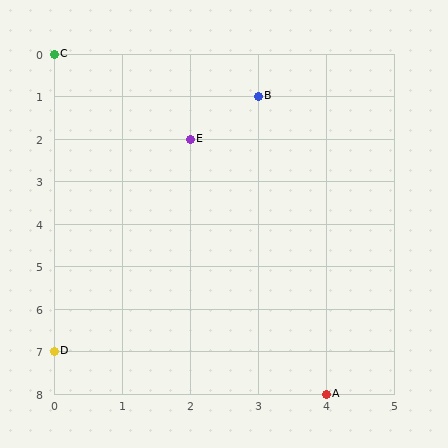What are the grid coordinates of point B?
Point B is at grid coordinates (3, 1).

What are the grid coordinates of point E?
Point E is at grid coordinates (2, 2).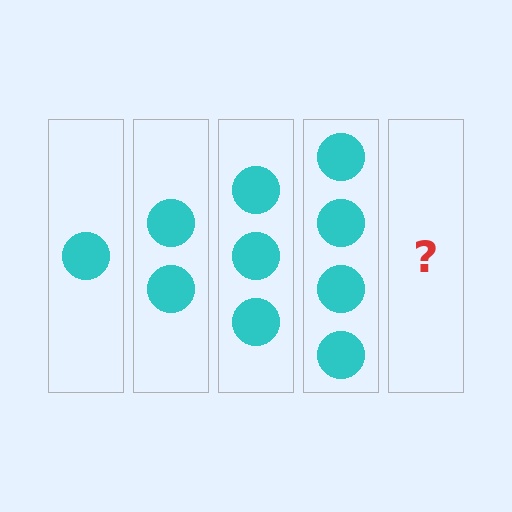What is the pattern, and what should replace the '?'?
The pattern is that each step adds one more circle. The '?' should be 5 circles.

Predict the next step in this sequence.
The next step is 5 circles.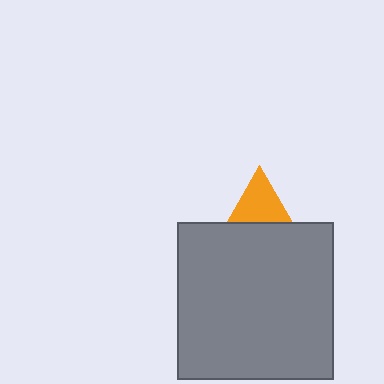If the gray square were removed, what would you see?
You would see the complete orange triangle.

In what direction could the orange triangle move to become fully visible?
The orange triangle could move up. That would shift it out from behind the gray square entirely.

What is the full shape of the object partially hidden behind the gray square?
The partially hidden object is an orange triangle.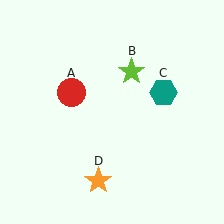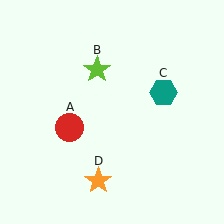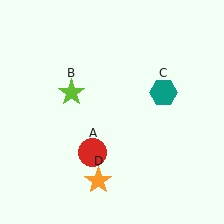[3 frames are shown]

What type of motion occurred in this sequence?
The red circle (object A), lime star (object B) rotated counterclockwise around the center of the scene.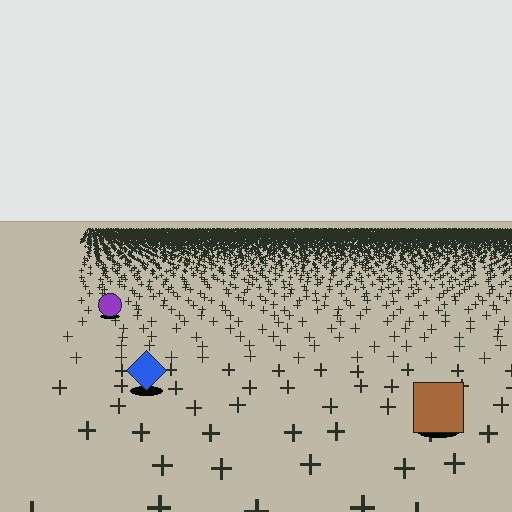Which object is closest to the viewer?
The brown square is closest. The texture marks near it are larger and more spread out.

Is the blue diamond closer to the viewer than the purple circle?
Yes. The blue diamond is closer — you can tell from the texture gradient: the ground texture is coarser near it.